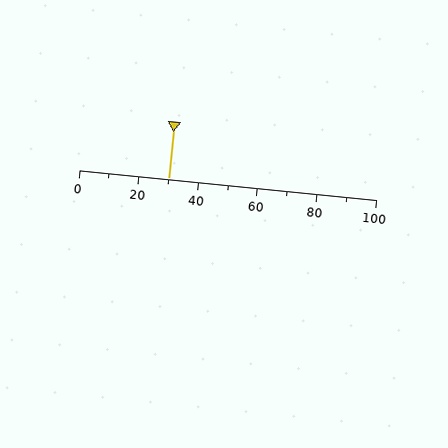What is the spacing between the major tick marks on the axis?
The major ticks are spaced 20 apart.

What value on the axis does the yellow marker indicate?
The marker indicates approximately 30.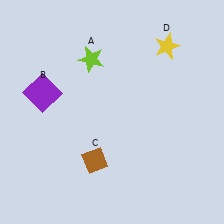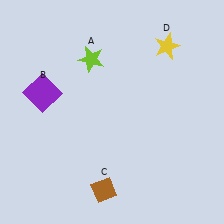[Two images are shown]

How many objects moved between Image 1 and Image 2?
1 object moved between the two images.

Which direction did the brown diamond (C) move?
The brown diamond (C) moved down.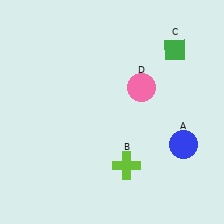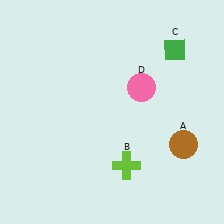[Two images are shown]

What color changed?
The circle (A) changed from blue in Image 1 to brown in Image 2.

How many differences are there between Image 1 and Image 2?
There is 1 difference between the two images.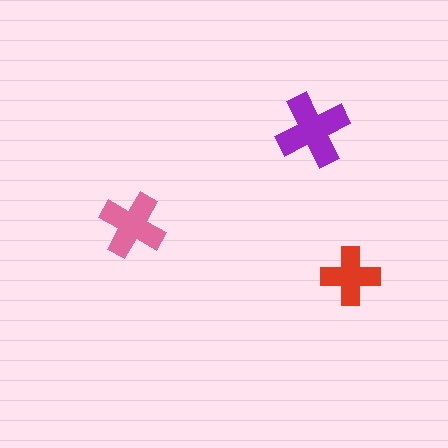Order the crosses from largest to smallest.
the purple one, the pink one, the red one.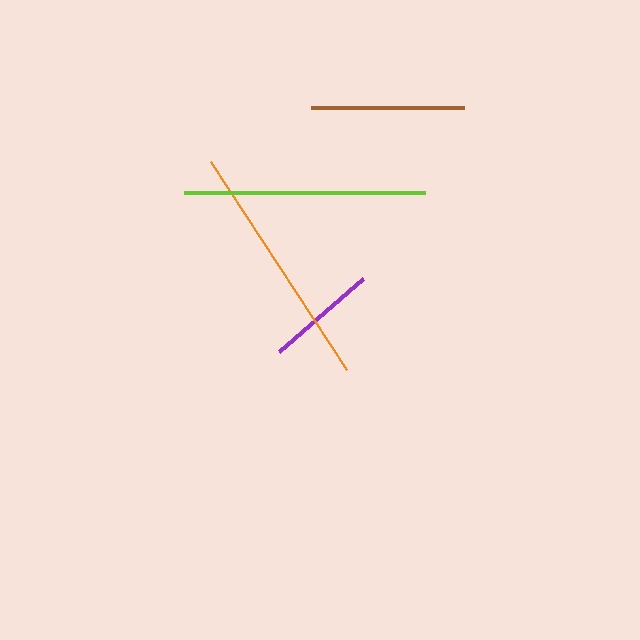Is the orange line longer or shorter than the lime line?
The orange line is longer than the lime line.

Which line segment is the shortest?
The purple line is the shortest at approximately 111 pixels.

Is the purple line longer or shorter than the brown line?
The brown line is longer than the purple line.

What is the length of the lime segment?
The lime segment is approximately 241 pixels long.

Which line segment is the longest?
The orange line is the longest at approximately 248 pixels.